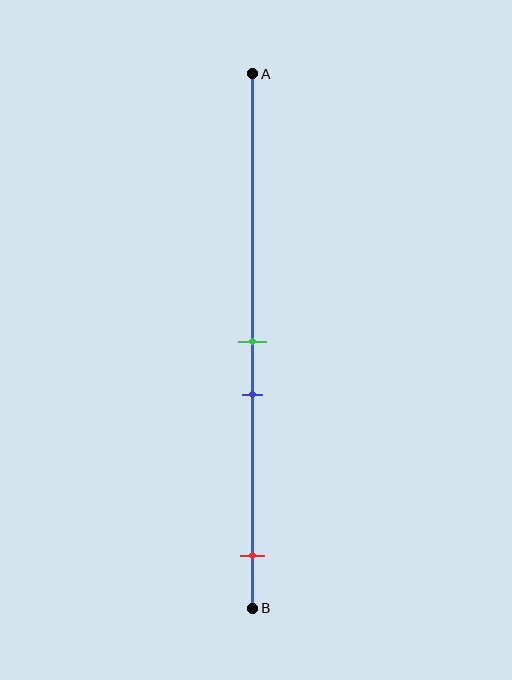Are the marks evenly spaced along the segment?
No, the marks are not evenly spaced.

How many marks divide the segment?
There are 3 marks dividing the segment.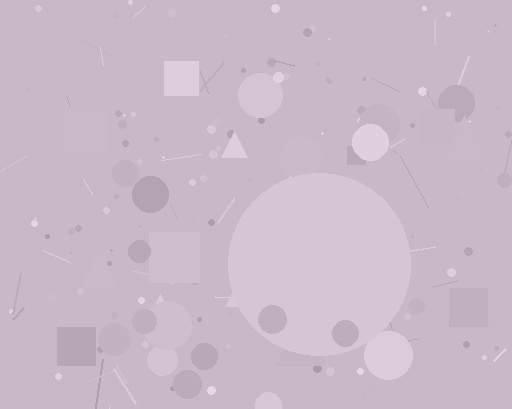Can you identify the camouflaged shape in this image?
The camouflaged shape is a circle.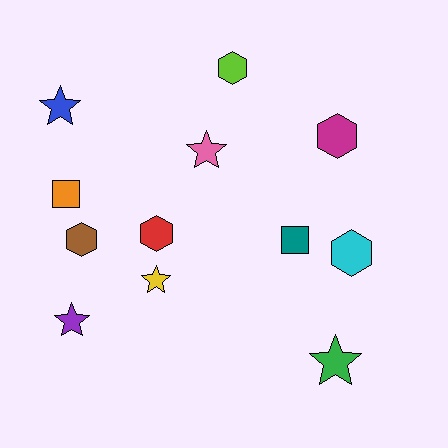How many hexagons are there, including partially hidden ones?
There are 5 hexagons.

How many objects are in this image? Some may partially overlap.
There are 12 objects.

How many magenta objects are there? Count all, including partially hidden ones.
There is 1 magenta object.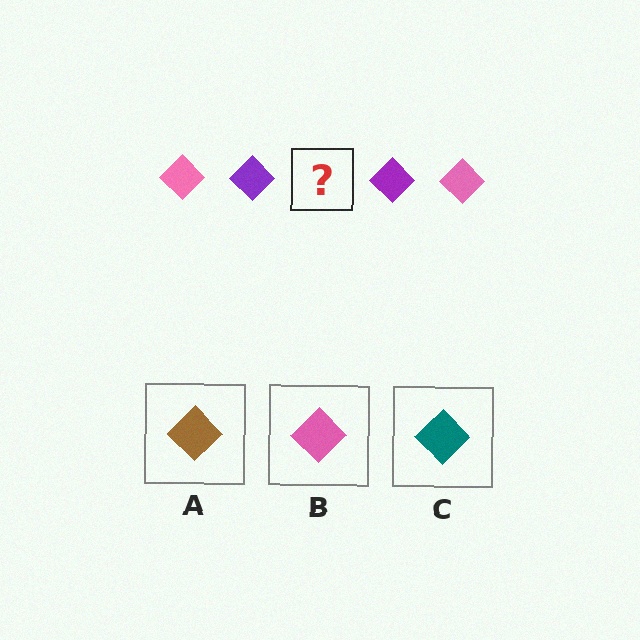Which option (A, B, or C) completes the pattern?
B.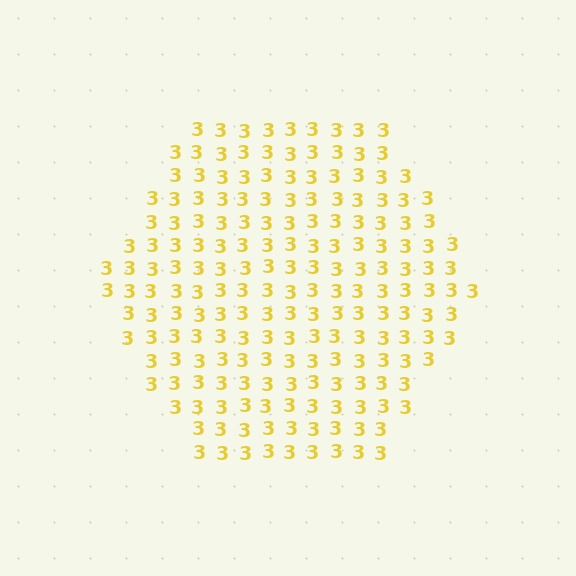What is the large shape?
The large shape is a hexagon.